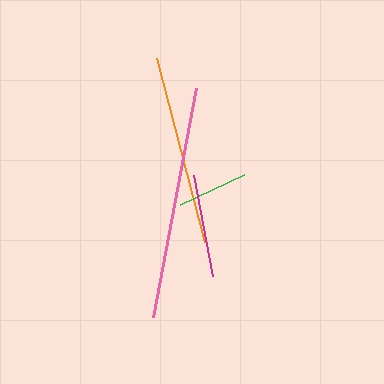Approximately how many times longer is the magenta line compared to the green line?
The magenta line is approximately 1.5 times the length of the green line.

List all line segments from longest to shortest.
From longest to shortest: pink, orange, magenta, green.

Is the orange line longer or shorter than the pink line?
The pink line is longer than the orange line.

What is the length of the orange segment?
The orange segment is approximately 190 pixels long.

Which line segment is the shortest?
The green line is the shortest at approximately 70 pixels.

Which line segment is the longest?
The pink line is the longest at approximately 233 pixels.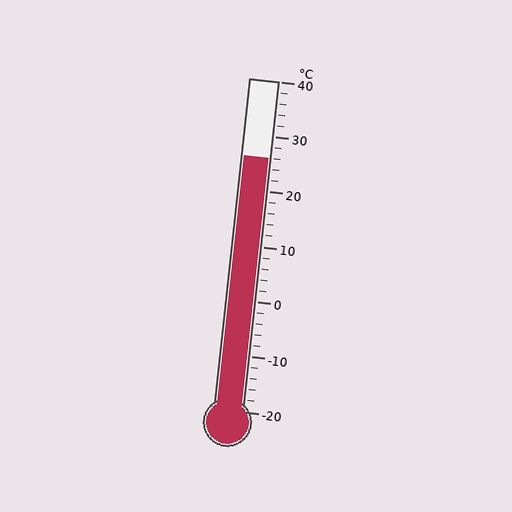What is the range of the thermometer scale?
The thermometer scale ranges from -20°C to 40°C.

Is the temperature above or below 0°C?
The temperature is above 0°C.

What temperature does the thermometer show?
The thermometer shows approximately 26°C.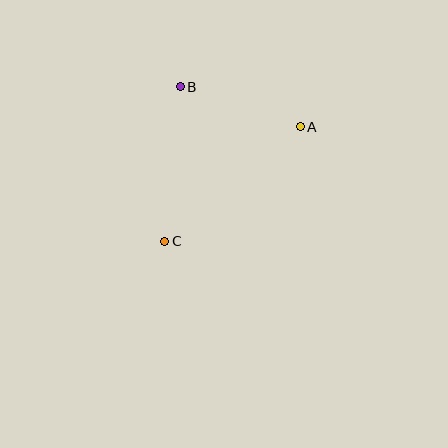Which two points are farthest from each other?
Points A and C are farthest from each other.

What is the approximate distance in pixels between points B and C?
The distance between B and C is approximately 155 pixels.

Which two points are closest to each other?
Points A and B are closest to each other.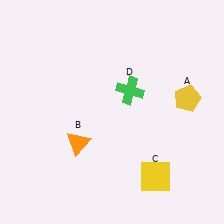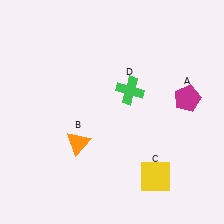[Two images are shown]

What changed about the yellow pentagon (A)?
In Image 1, A is yellow. In Image 2, it changed to magenta.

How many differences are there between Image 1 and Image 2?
There is 1 difference between the two images.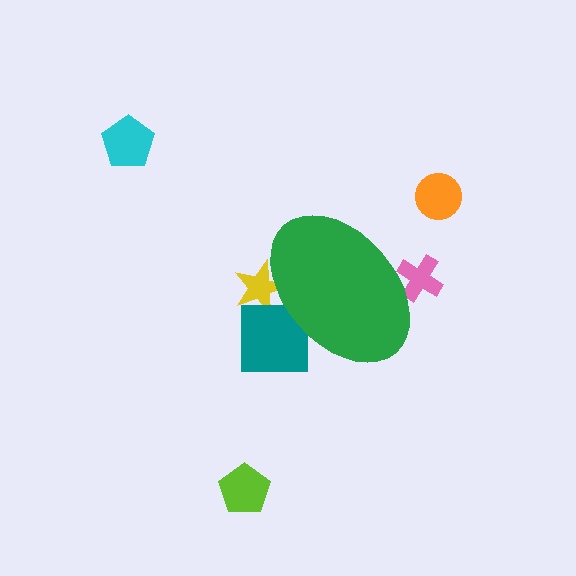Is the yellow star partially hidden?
Yes, the yellow star is partially hidden behind the green ellipse.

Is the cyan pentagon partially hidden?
No, the cyan pentagon is fully visible.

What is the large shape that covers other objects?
A green ellipse.